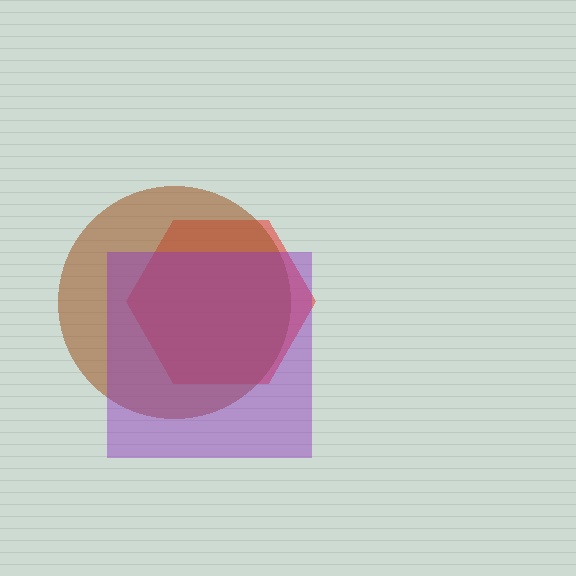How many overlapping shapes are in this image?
There are 3 overlapping shapes in the image.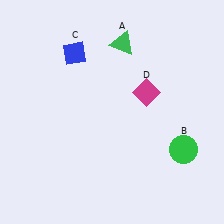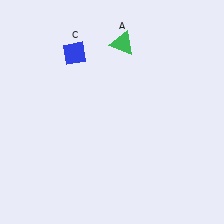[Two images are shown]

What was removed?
The magenta diamond (D), the green circle (B) were removed in Image 2.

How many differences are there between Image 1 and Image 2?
There are 2 differences between the two images.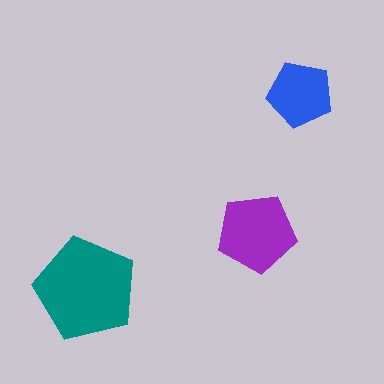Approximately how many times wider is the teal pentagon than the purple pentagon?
About 1.5 times wider.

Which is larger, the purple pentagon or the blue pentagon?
The purple one.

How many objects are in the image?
There are 3 objects in the image.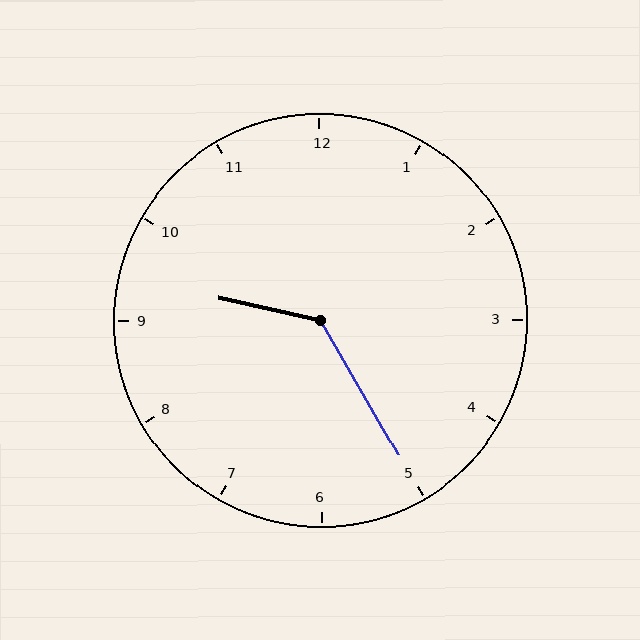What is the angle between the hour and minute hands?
Approximately 132 degrees.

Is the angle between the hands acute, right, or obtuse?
It is obtuse.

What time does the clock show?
9:25.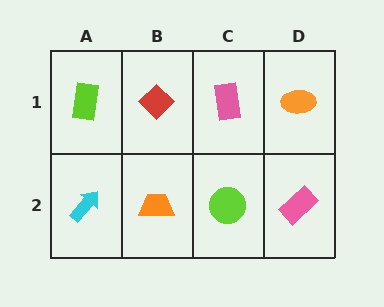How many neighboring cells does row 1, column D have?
2.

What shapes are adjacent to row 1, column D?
A pink rectangle (row 2, column D), a pink rectangle (row 1, column C).